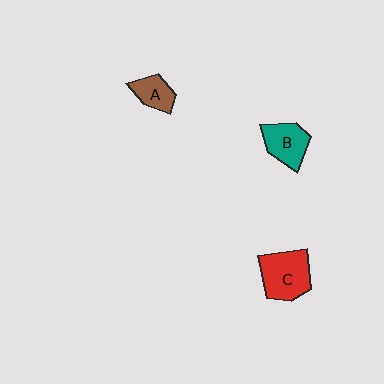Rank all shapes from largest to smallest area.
From largest to smallest: C (red), B (teal), A (brown).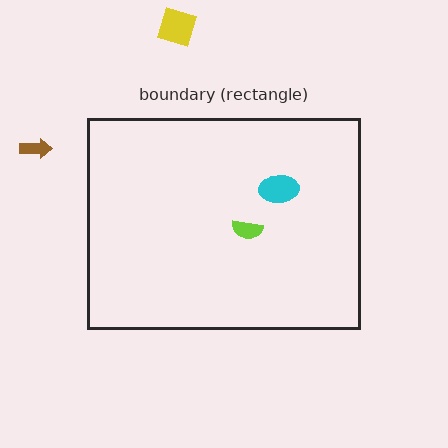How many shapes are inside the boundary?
2 inside, 2 outside.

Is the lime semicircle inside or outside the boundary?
Inside.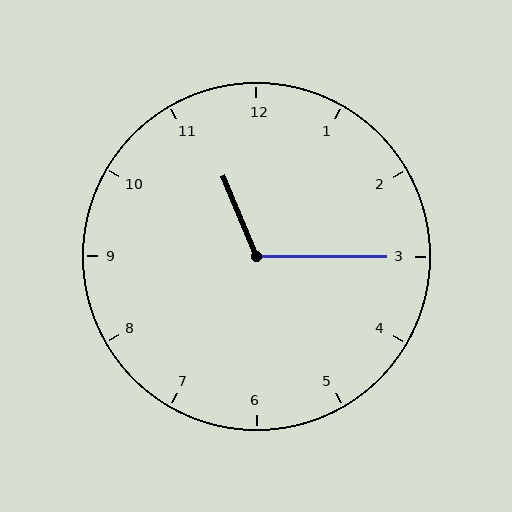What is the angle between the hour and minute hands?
Approximately 112 degrees.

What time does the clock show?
11:15.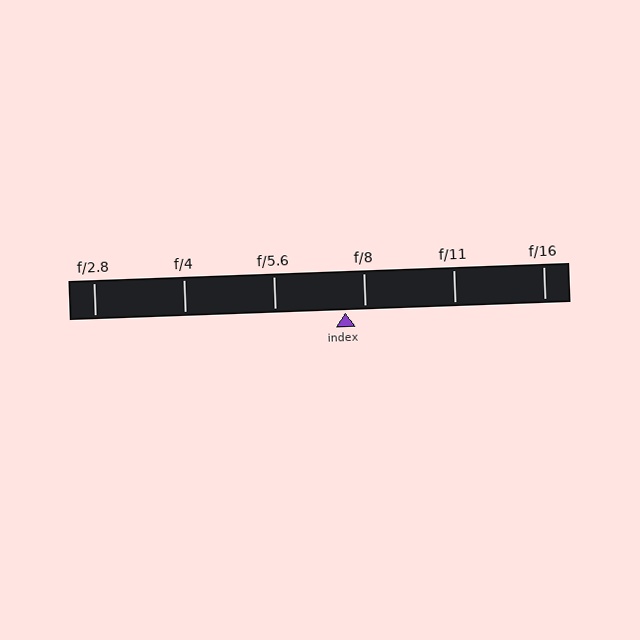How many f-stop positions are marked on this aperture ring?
There are 6 f-stop positions marked.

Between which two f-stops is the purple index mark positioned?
The index mark is between f/5.6 and f/8.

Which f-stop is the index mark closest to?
The index mark is closest to f/8.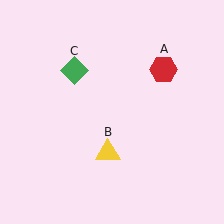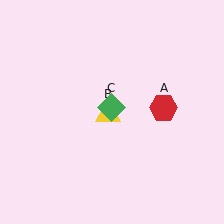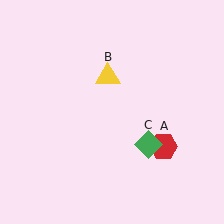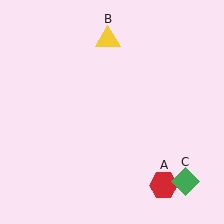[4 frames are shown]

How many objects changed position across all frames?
3 objects changed position: red hexagon (object A), yellow triangle (object B), green diamond (object C).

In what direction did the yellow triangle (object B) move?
The yellow triangle (object B) moved up.